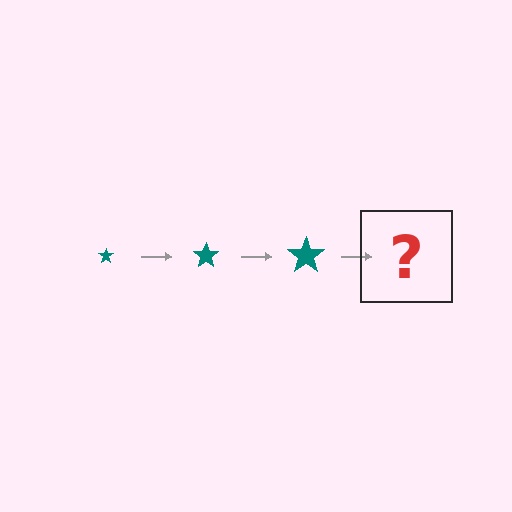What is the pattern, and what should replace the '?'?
The pattern is that the star gets progressively larger each step. The '?' should be a teal star, larger than the previous one.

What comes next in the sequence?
The next element should be a teal star, larger than the previous one.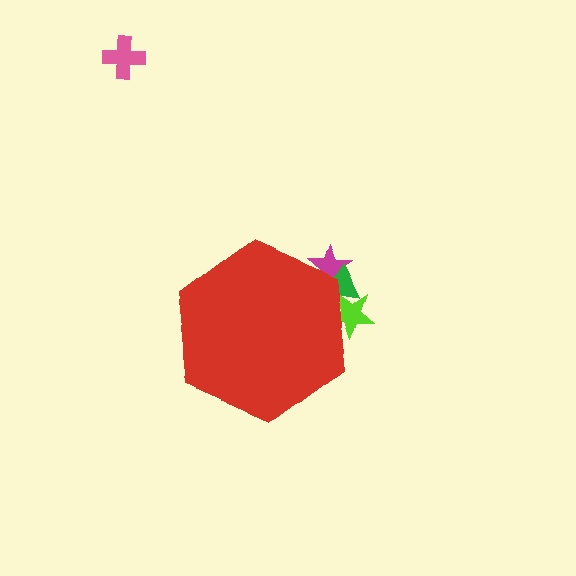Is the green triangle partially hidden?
Yes, the green triangle is partially hidden behind the red hexagon.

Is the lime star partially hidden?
Yes, the lime star is partially hidden behind the red hexagon.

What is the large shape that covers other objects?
A red hexagon.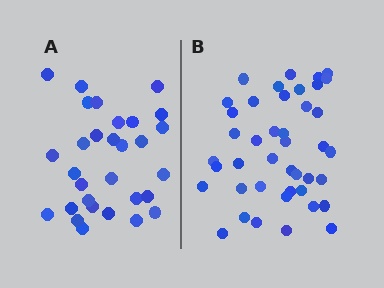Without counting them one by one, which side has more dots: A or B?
Region B (the right region) has more dots.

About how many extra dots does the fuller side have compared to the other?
Region B has roughly 12 or so more dots than region A.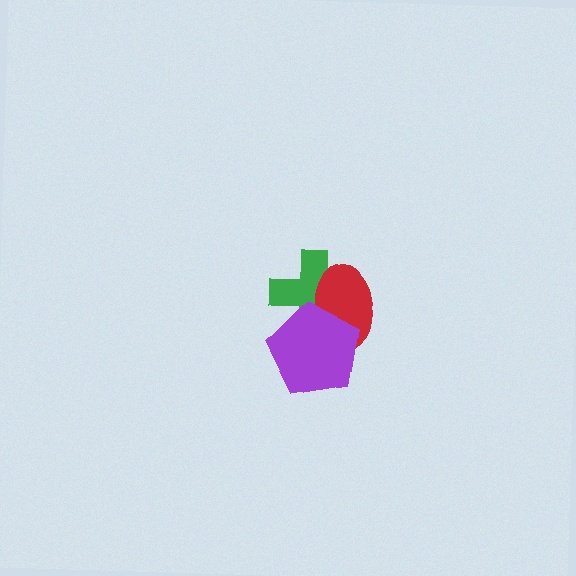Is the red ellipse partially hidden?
Yes, it is partially covered by another shape.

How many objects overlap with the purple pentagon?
2 objects overlap with the purple pentagon.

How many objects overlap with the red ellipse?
2 objects overlap with the red ellipse.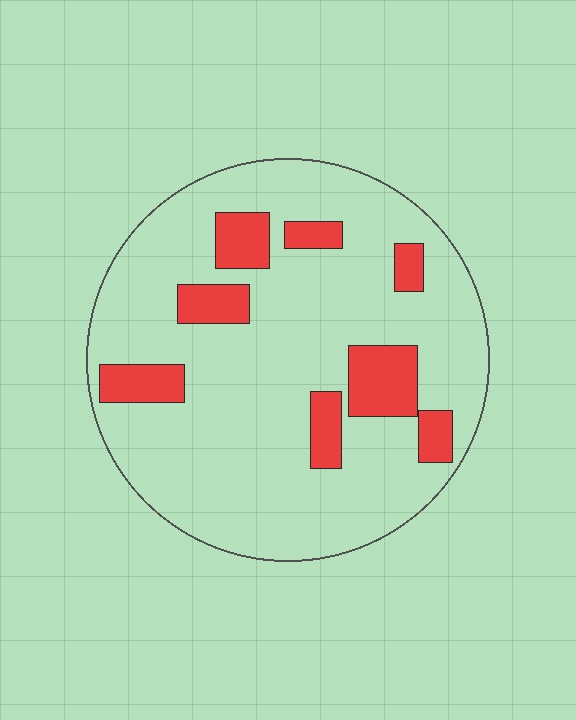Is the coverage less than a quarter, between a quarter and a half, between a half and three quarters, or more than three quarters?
Less than a quarter.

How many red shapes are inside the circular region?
8.